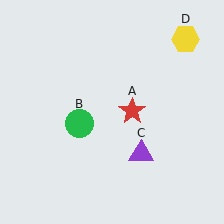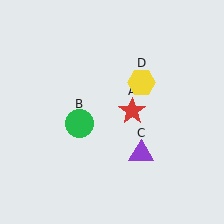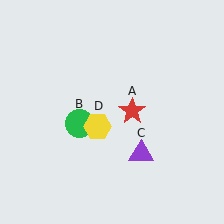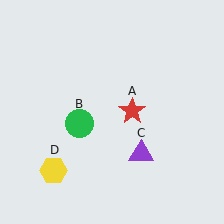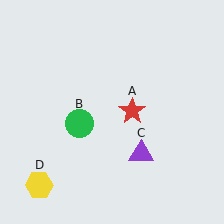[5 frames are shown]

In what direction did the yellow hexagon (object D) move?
The yellow hexagon (object D) moved down and to the left.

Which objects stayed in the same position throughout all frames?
Red star (object A) and green circle (object B) and purple triangle (object C) remained stationary.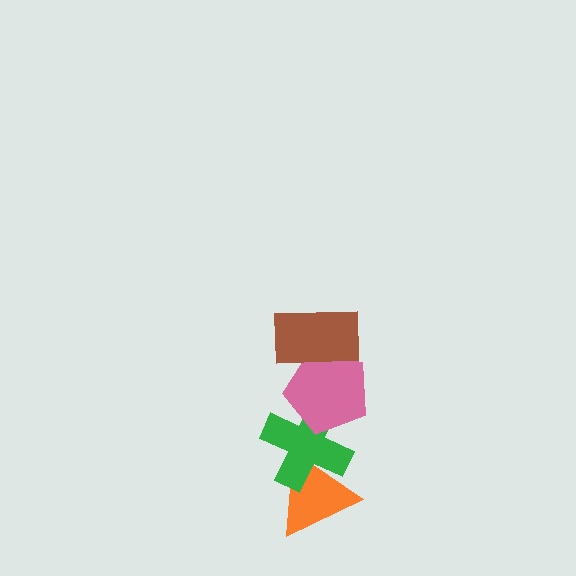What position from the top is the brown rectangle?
The brown rectangle is 1st from the top.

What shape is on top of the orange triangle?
The green cross is on top of the orange triangle.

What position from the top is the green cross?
The green cross is 3rd from the top.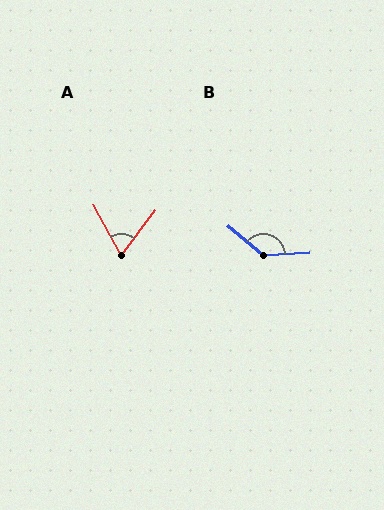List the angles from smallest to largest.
A (66°), B (137°).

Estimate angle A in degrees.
Approximately 66 degrees.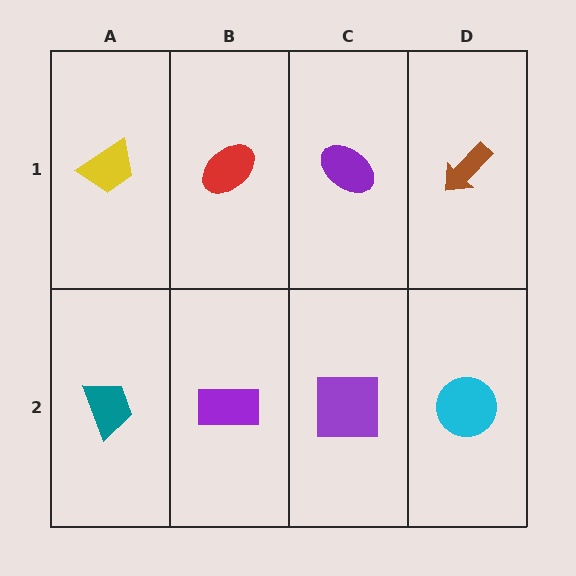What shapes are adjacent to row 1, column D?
A cyan circle (row 2, column D), a purple ellipse (row 1, column C).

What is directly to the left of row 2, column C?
A purple rectangle.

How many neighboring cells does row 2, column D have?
2.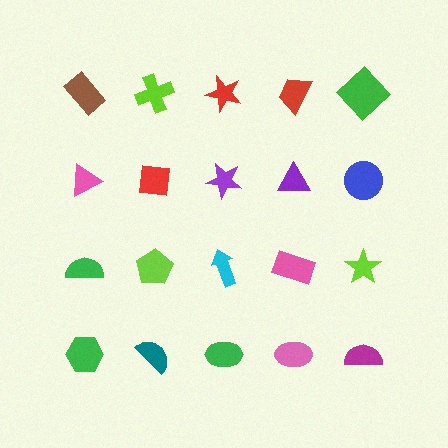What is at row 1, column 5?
A green diamond.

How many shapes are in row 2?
5 shapes.